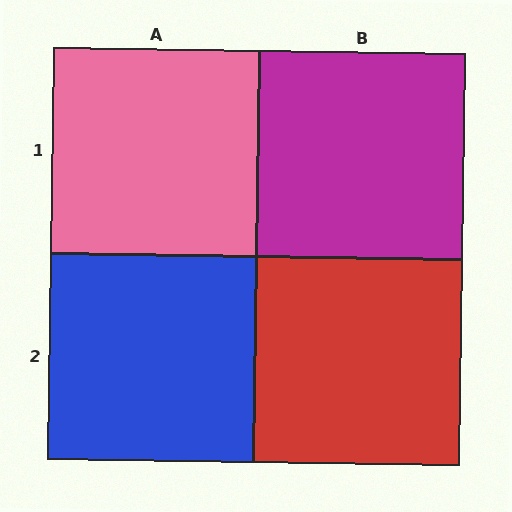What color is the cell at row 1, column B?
Magenta.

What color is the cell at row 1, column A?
Pink.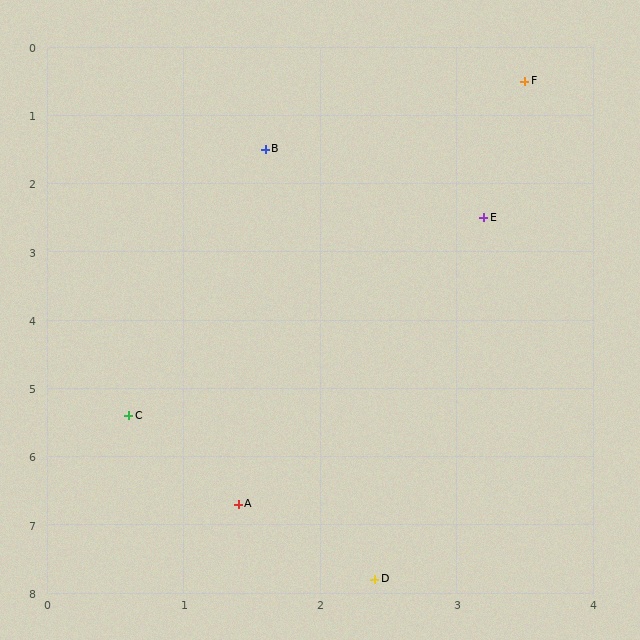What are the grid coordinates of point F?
Point F is at approximately (3.5, 0.5).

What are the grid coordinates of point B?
Point B is at approximately (1.6, 1.5).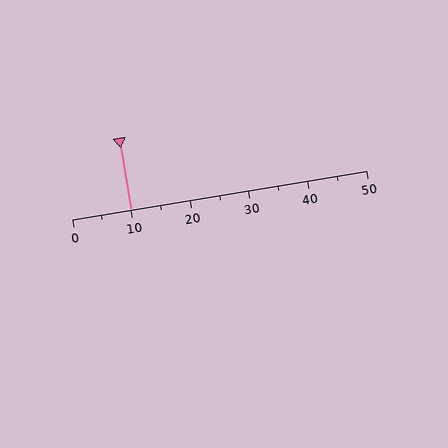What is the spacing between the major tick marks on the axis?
The major ticks are spaced 10 apart.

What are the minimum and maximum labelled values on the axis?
The axis runs from 0 to 50.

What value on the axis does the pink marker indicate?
The marker indicates approximately 10.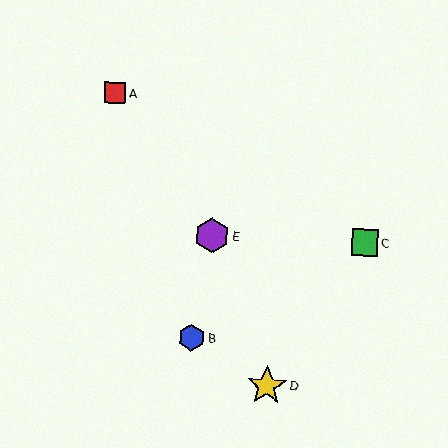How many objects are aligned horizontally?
2 objects (C, E) are aligned horizontally.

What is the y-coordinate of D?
Object D is at y≈386.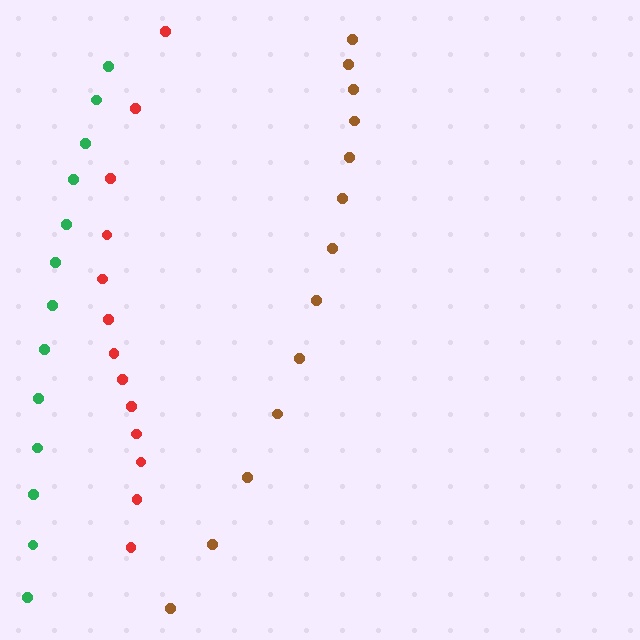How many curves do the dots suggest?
There are 3 distinct paths.